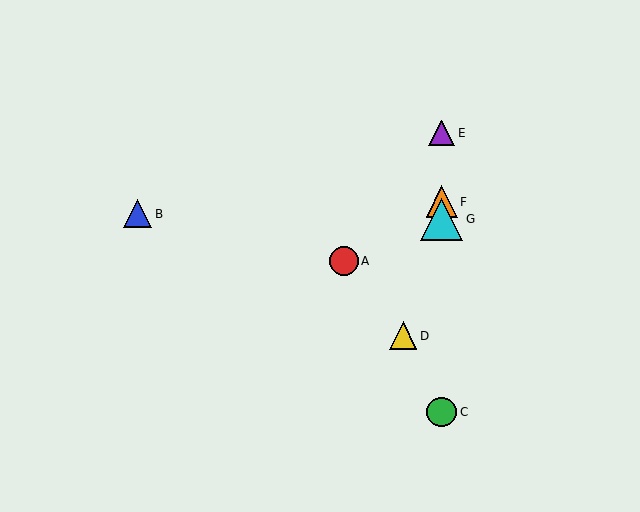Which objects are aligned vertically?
Objects C, E, F, G are aligned vertically.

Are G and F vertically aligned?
Yes, both are at x≈442.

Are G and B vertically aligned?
No, G is at x≈442 and B is at x≈138.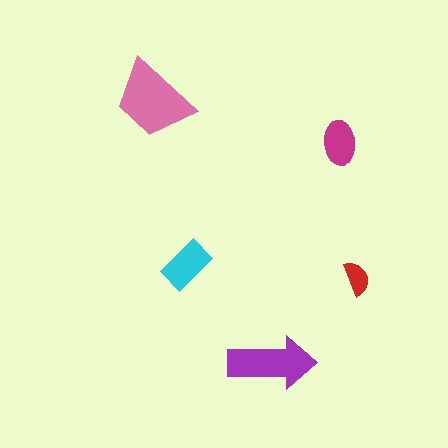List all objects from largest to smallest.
The pink trapezoid, the purple arrow, the cyan rectangle, the magenta ellipse, the red semicircle.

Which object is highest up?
The pink trapezoid is topmost.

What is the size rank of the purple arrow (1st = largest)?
2nd.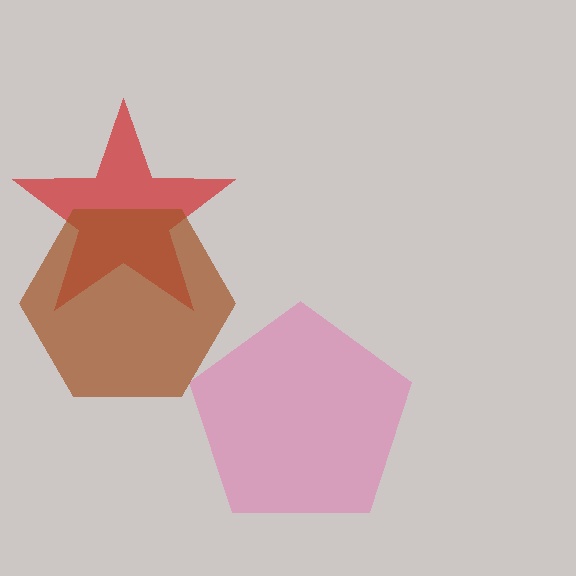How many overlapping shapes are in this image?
There are 3 overlapping shapes in the image.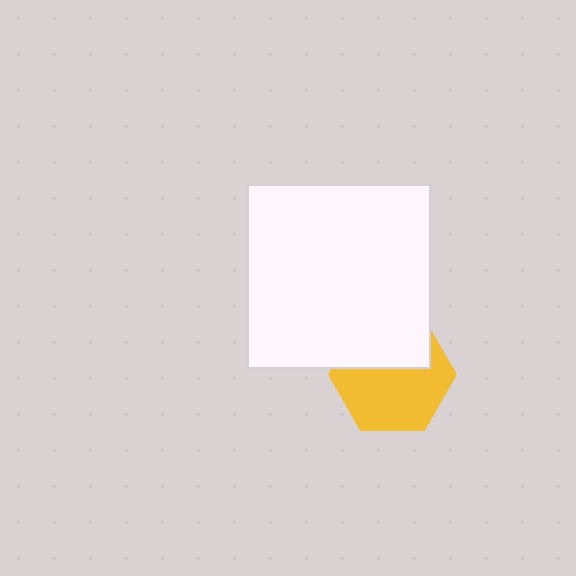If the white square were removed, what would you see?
You would see the complete yellow hexagon.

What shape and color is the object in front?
The object in front is a white square.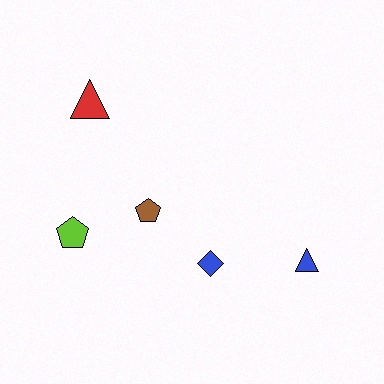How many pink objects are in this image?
There are no pink objects.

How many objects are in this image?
There are 5 objects.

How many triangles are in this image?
There are 2 triangles.